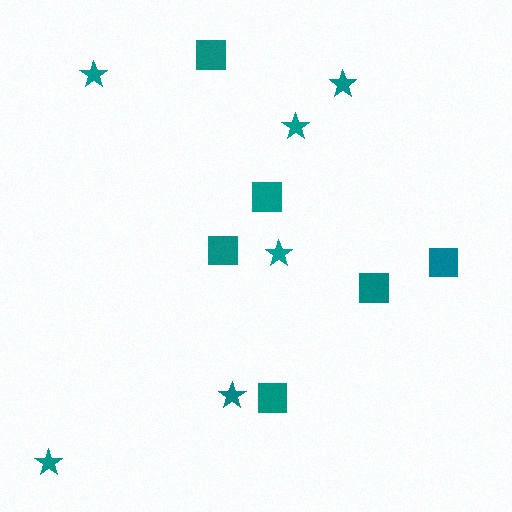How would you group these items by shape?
There are 2 groups: one group of squares (6) and one group of stars (6).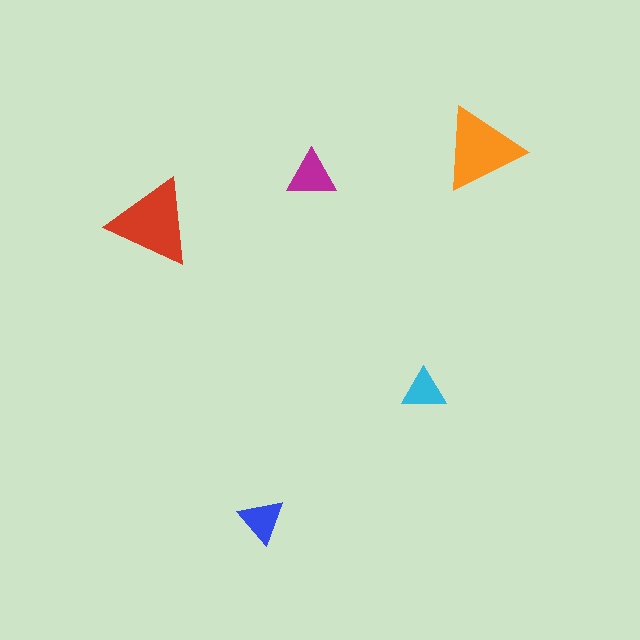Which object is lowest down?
The blue triangle is bottommost.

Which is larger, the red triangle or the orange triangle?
The red one.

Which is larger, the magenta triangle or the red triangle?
The red one.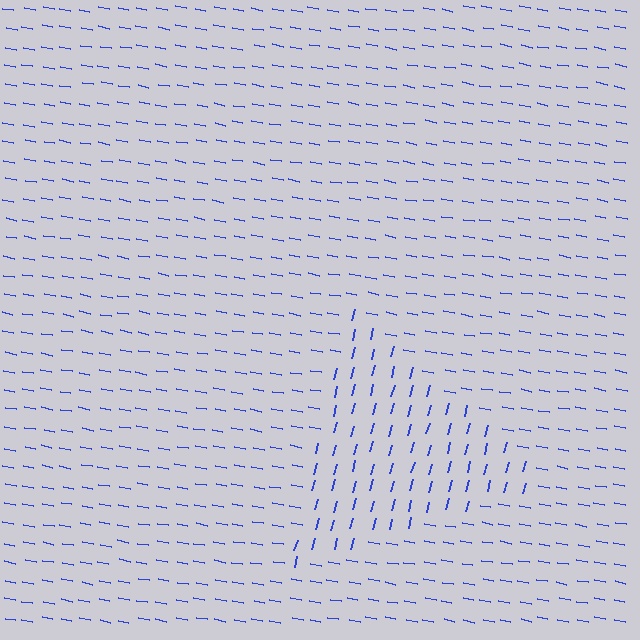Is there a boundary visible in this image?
Yes, there is a texture boundary formed by a change in line orientation.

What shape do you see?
I see a triangle.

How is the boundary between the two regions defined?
The boundary is defined purely by a change in line orientation (approximately 85 degrees difference). All lines are the same color and thickness.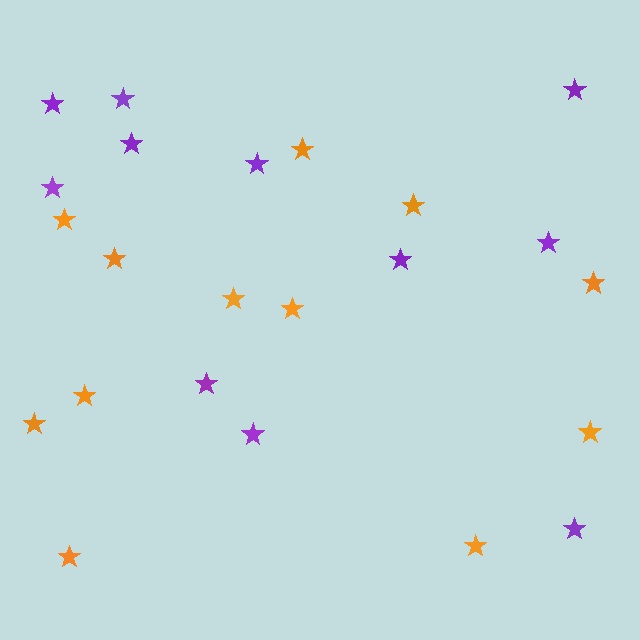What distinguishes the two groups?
There are 2 groups: one group of orange stars (12) and one group of purple stars (11).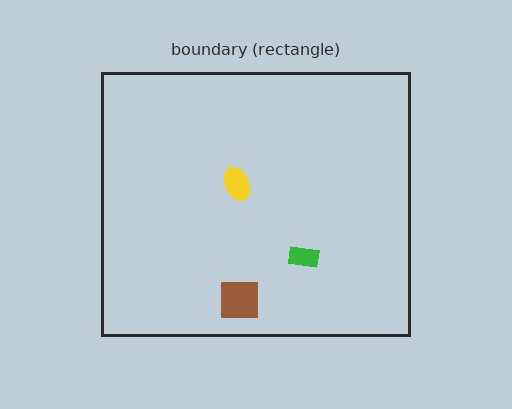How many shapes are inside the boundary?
3 inside, 0 outside.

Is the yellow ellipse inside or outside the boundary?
Inside.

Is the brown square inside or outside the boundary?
Inside.